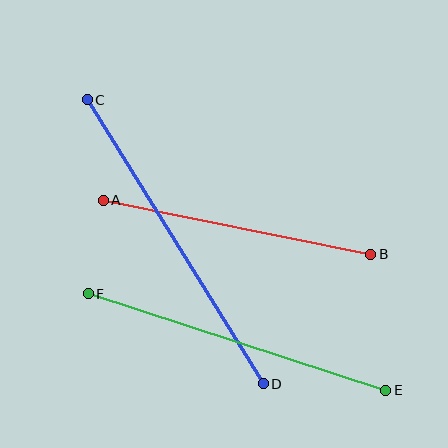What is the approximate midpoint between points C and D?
The midpoint is at approximately (175, 242) pixels.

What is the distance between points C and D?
The distance is approximately 334 pixels.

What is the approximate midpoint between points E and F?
The midpoint is at approximately (237, 342) pixels.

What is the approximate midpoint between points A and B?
The midpoint is at approximately (237, 227) pixels.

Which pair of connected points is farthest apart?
Points C and D are farthest apart.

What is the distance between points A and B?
The distance is approximately 273 pixels.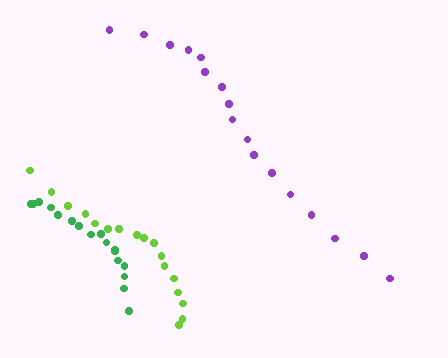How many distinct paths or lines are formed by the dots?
There are 3 distinct paths.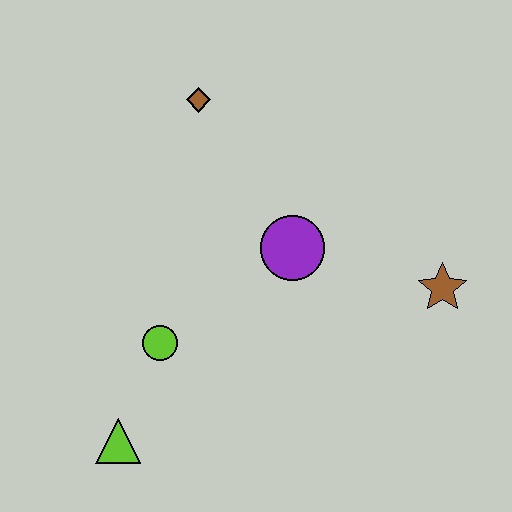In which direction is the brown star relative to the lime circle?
The brown star is to the right of the lime circle.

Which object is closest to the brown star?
The purple circle is closest to the brown star.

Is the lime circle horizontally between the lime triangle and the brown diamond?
Yes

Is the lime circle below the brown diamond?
Yes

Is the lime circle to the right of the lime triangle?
Yes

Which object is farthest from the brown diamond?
The lime triangle is farthest from the brown diamond.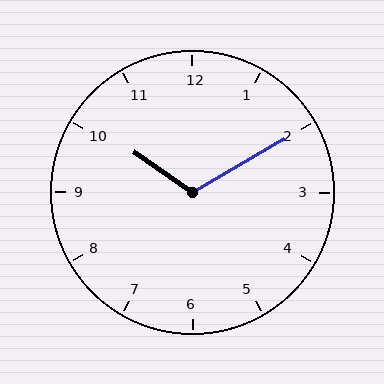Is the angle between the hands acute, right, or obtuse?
It is obtuse.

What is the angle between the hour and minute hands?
Approximately 115 degrees.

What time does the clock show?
10:10.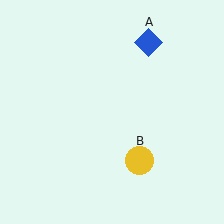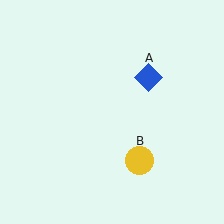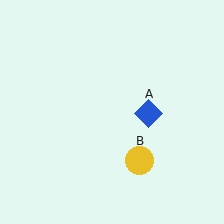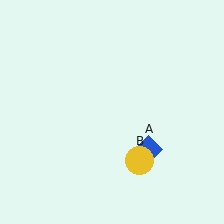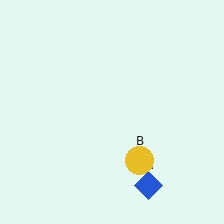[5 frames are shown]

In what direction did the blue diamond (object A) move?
The blue diamond (object A) moved down.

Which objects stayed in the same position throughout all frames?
Yellow circle (object B) remained stationary.